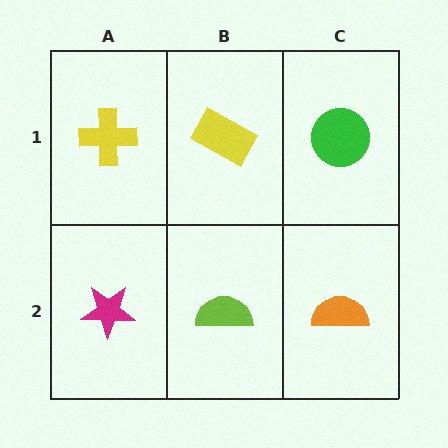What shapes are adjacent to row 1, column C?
An orange semicircle (row 2, column C), a yellow rectangle (row 1, column B).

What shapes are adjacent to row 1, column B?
A lime semicircle (row 2, column B), a yellow cross (row 1, column A), a green circle (row 1, column C).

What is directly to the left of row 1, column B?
A yellow cross.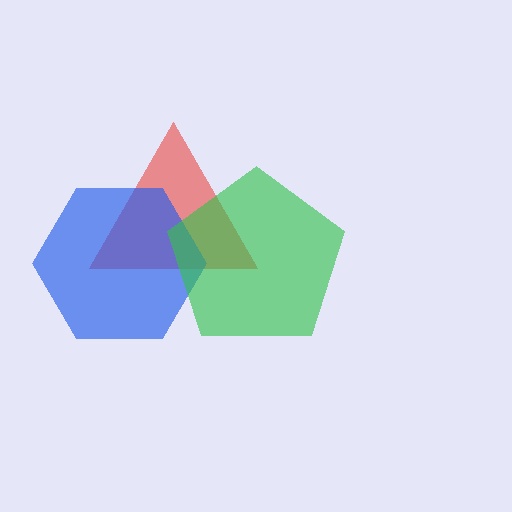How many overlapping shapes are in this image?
There are 3 overlapping shapes in the image.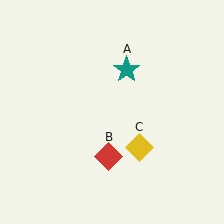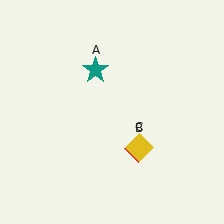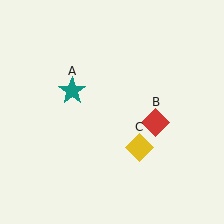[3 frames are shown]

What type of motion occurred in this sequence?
The teal star (object A), red diamond (object B) rotated counterclockwise around the center of the scene.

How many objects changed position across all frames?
2 objects changed position: teal star (object A), red diamond (object B).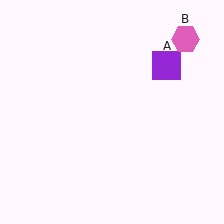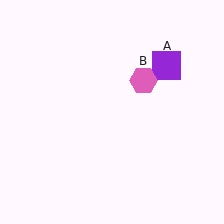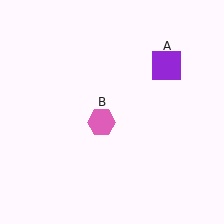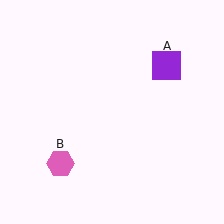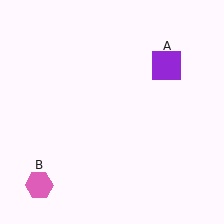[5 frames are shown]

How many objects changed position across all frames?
1 object changed position: pink hexagon (object B).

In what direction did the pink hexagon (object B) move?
The pink hexagon (object B) moved down and to the left.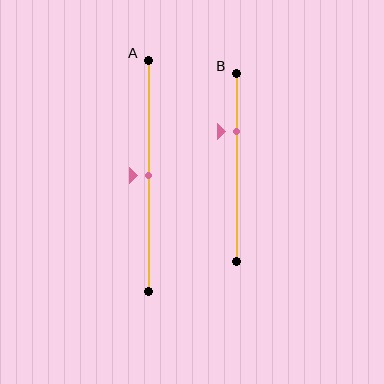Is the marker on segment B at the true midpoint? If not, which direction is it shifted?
No, the marker on segment B is shifted upward by about 19% of the segment length.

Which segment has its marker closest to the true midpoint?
Segment A has its marker closest to the true midpoint.